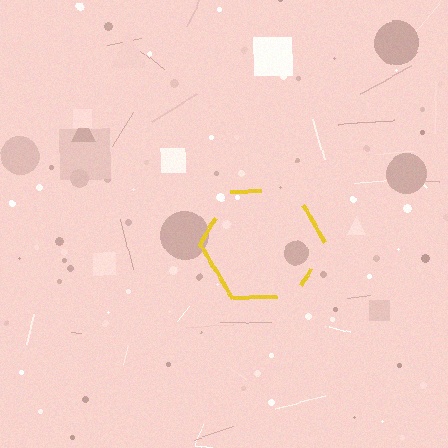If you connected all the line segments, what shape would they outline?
They would outline a hexagon.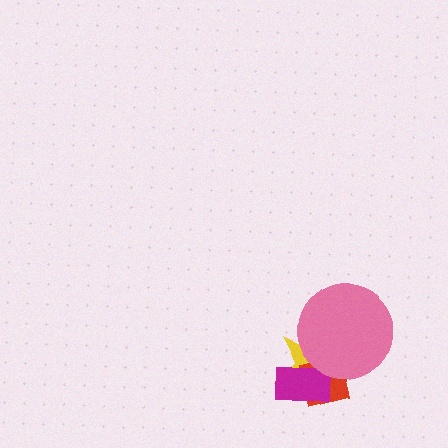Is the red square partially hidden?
Yes, it is partially covered by another shape.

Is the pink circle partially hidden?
No, no other shape covers it.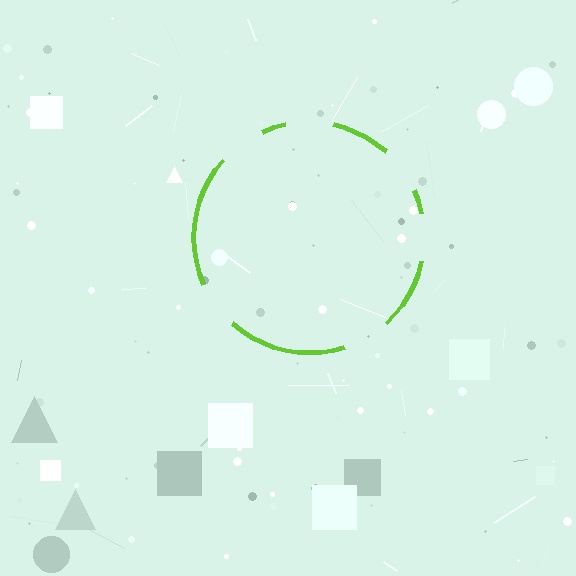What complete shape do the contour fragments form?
The contour fragments form a circle.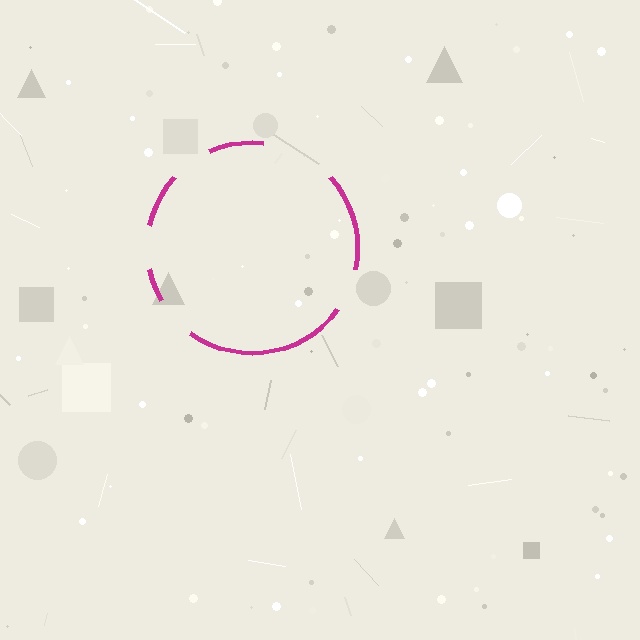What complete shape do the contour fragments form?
The contour fragments form a circle.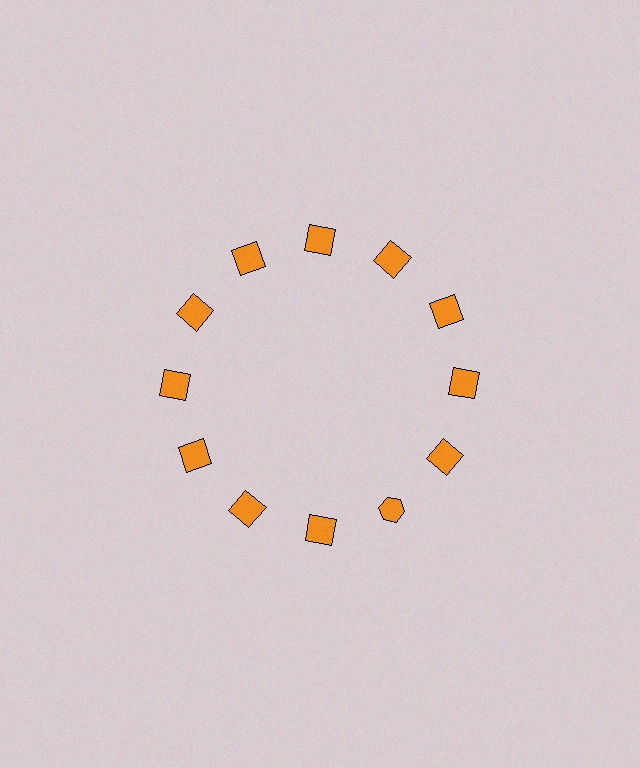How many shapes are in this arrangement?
There are 12 shapes arranged in a ring pattern.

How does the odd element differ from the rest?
It has a different shape: hexagon instead of square.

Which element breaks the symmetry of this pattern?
The orange hexagon at roughly the 5 o'clock position breaks the symmetry. All other shapes are orange squares.